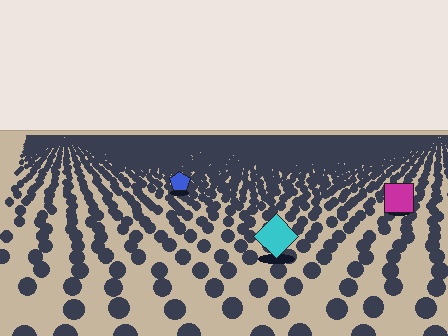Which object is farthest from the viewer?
The blue pentagon is farthest from the viewer. It appears smaller and the ground texture around it is denser.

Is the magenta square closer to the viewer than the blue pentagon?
Yes. The magenta square is closer — you can tell from the texture gradient: the ground texture is coarser near it.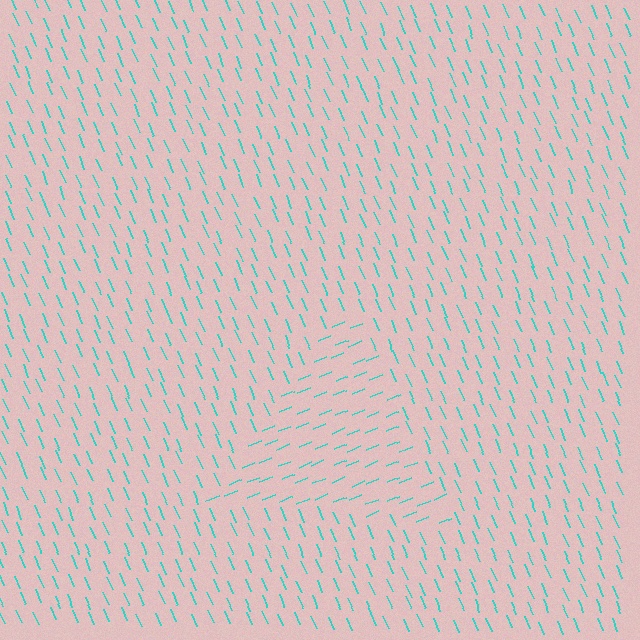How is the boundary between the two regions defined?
The boundary is defined purely by a change in line orientation (approximately 89 degrees difference). All lines are the same color and thickness.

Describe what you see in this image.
The image is filled with small cyan line segments. A triangle region in the image has lines oriented differently from the surrounding lines, creating a visible texture boundary.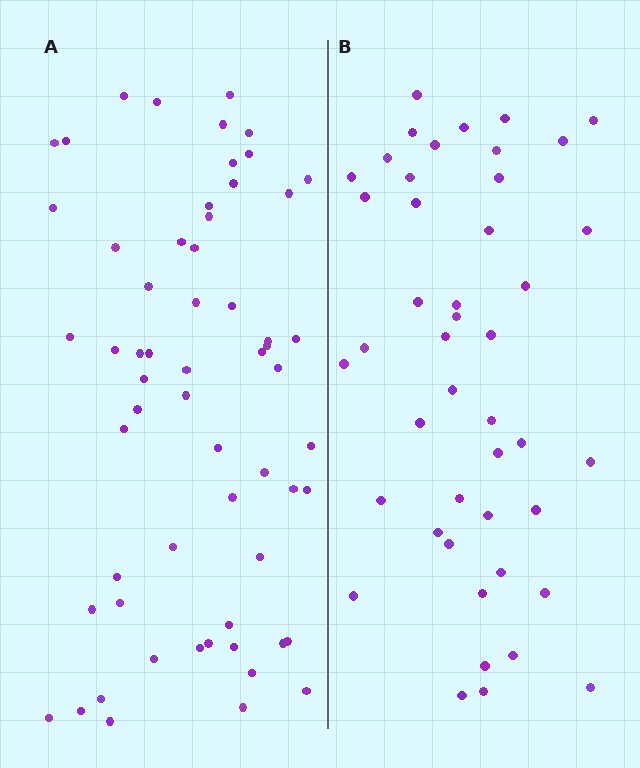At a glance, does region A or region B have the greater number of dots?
Region A (the left region) has more dots.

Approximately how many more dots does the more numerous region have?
Region A has approximately 15 more dots than region B.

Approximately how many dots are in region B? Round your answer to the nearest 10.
About 40 dots. (The exact count is 45, which rounds to 40.)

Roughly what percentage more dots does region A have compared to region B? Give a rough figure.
About 35% more.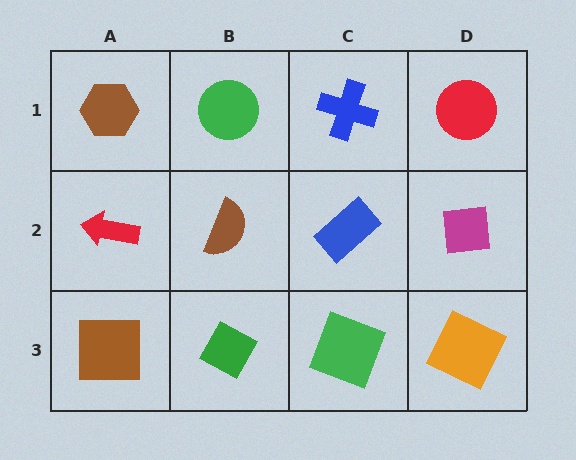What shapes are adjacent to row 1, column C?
A blue rectangle (row 2, column C), a green circle (row 1, column B), a red circle (row 1, column D).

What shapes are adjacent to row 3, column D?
A magenta square (row 2, column D), a green square (row 3, column C).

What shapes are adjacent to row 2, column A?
A brown hexagon (row 1, column A), a brown square (row 3, column A), a brown semicircle (row 2, column B).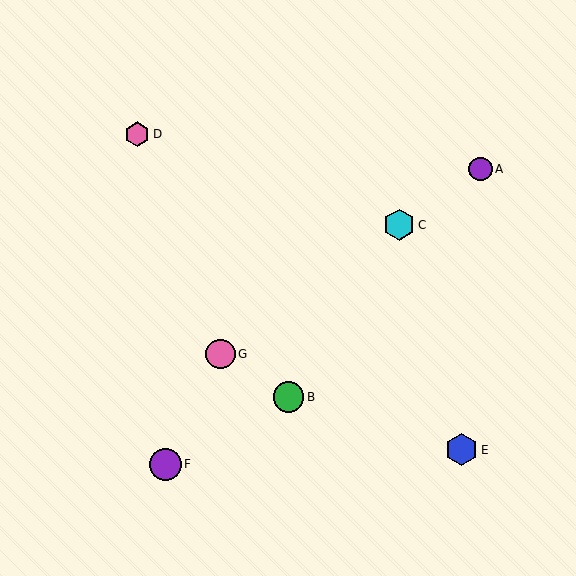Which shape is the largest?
The blue hexagon (labeled E) is the largest.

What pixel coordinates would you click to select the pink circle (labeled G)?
Click at (220, 354) to select the pink circle G.